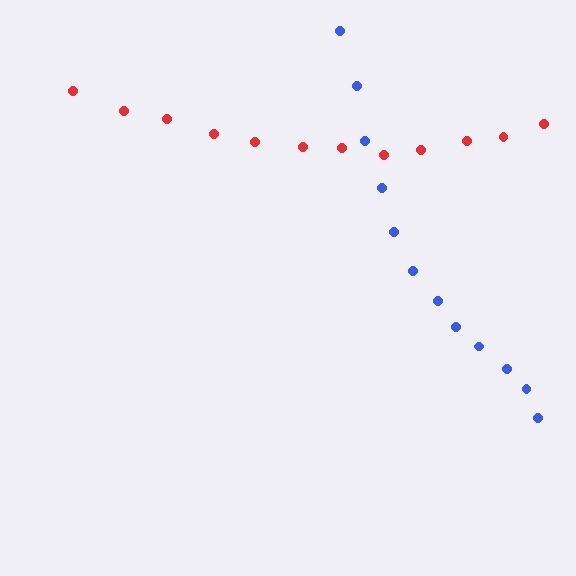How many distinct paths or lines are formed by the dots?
There are 2 distinct paths.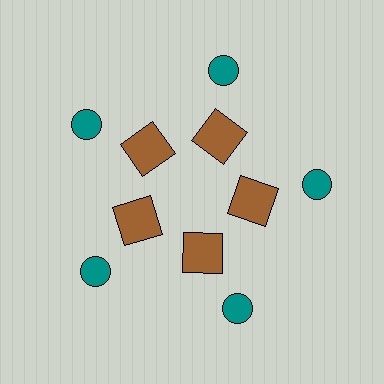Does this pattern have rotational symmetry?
Yes, this pattern has 5-fold rotational symmetry. It looks the same after rotating 72 degrees around the center.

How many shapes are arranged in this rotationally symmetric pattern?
There are 10 shapes, arranged in 5 groups of 2.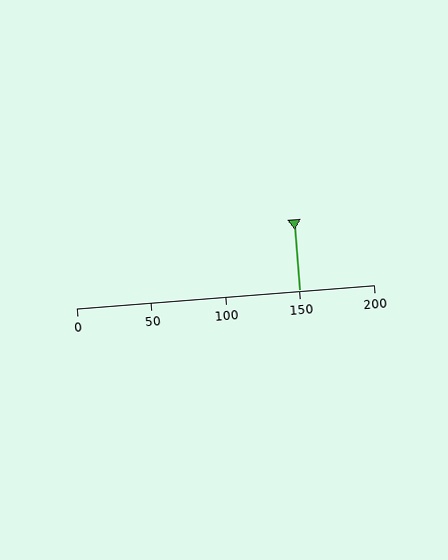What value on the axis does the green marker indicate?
The marker indicates approximately 150.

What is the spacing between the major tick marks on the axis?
The major ticks are spaced 50 apart.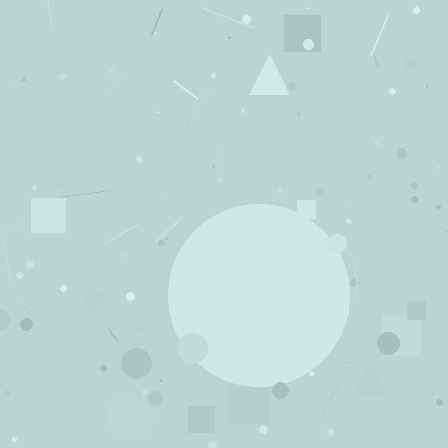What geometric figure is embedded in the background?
A circle is embedded in the background.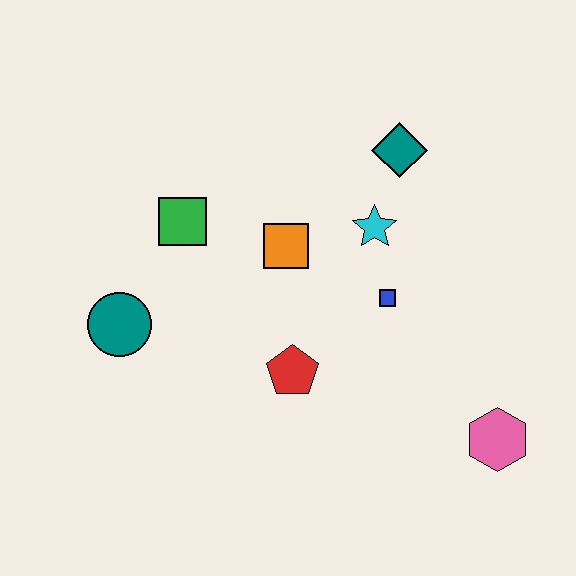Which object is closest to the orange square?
The cyan star is closest to the orange square.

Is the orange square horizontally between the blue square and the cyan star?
No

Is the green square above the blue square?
Yes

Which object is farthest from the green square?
The pink hexagon is farthest from the green square.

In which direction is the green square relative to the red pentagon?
The green square is above the red pentagon.